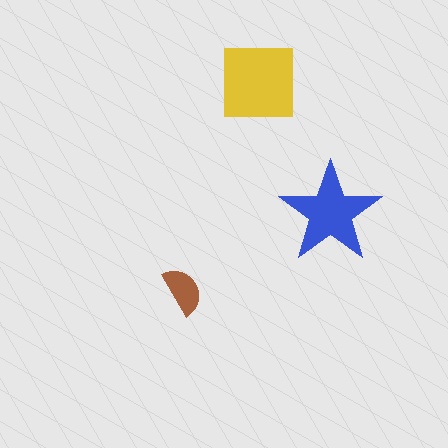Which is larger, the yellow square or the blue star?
The yellow square.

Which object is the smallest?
The brown semicircle.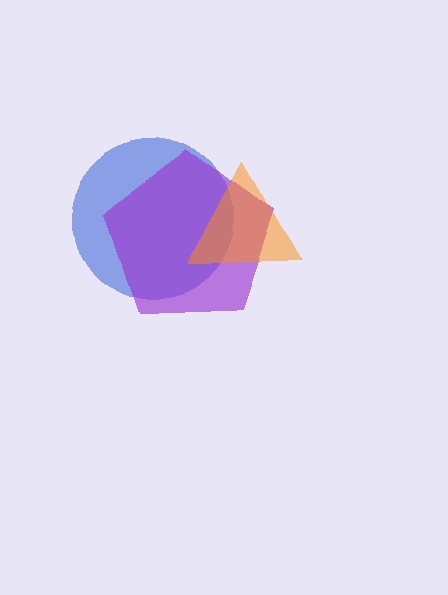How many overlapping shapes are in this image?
There are 3 overlapping shapes in the image.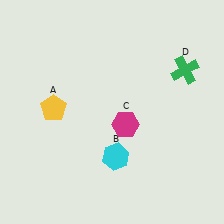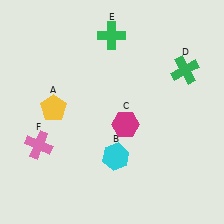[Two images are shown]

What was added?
A green cross (E), a pink cross (F) were added in Image 2.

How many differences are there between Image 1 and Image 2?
There are 2 differences between the two images.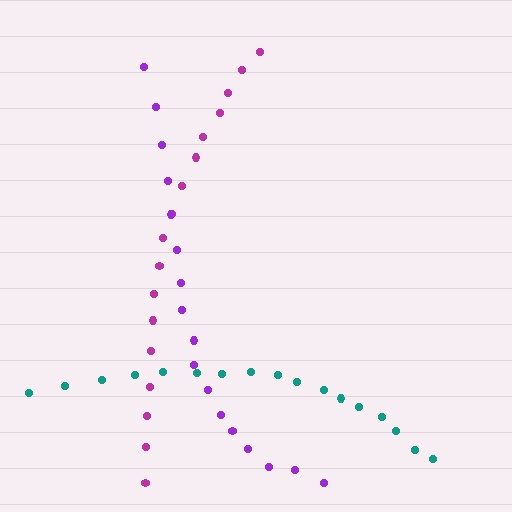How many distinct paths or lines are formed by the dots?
There are 3 distinct paths.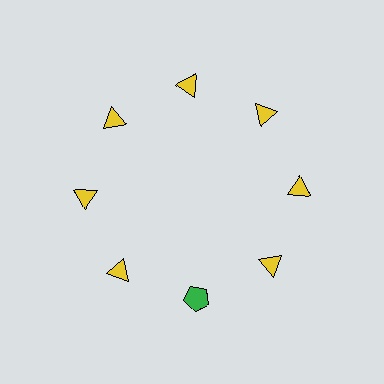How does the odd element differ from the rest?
It differs in both color (green instead of yellow) and shape (pentagon instead of triangle).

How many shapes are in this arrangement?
There are 8 shapes arranged in a ring pattern.